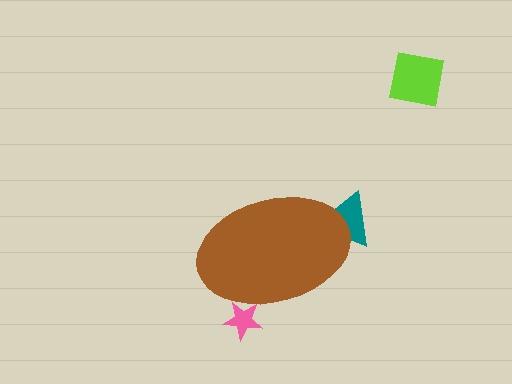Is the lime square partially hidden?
No, the lime square is fully visible.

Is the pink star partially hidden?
Yes, the pink star is partially hidden behind the brown ellipse.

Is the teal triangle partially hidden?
Yes, the teal triangle is partially hidden behind the brown ellipse.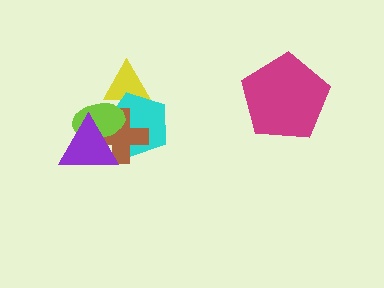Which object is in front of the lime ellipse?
The purple triangle is in front of the lime ellipse.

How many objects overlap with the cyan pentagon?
4 objects overlap with the cyan pentagon.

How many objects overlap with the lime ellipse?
4 objects overlap with the lime ellipse.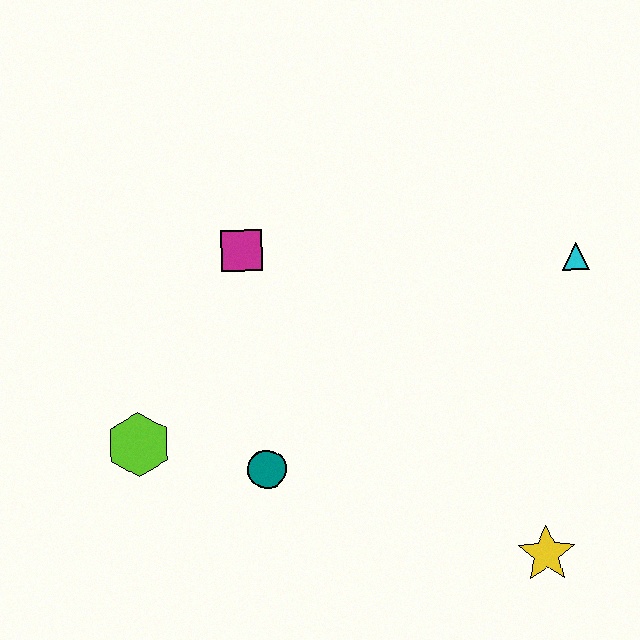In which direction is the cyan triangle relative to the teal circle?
The cyan triangle is to the right of the teal circle.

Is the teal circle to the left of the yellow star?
Yes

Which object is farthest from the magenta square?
The yellow star is farthest from the magenta square.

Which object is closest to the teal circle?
The lime hexagon is closest to the teal circle.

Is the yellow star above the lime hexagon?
No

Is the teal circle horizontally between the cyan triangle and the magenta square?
Yes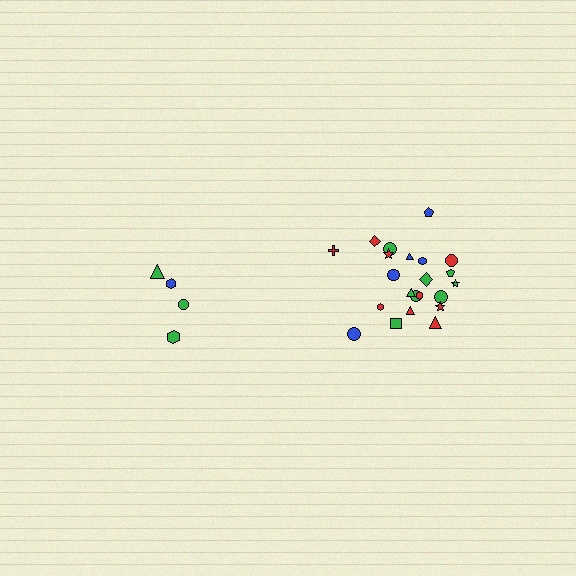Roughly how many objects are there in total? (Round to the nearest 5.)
Roughly 25 objects in total.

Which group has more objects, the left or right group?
The right group.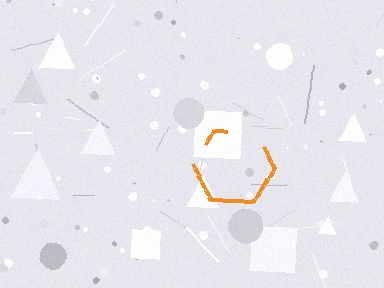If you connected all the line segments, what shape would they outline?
They would outline a hexagon.